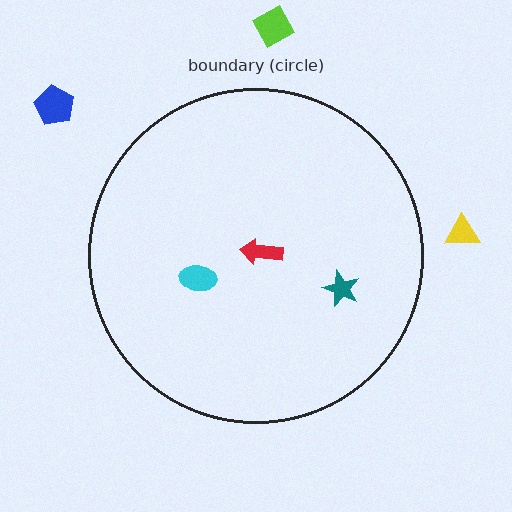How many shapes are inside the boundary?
3 inside, 3 outside.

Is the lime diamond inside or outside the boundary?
Outside.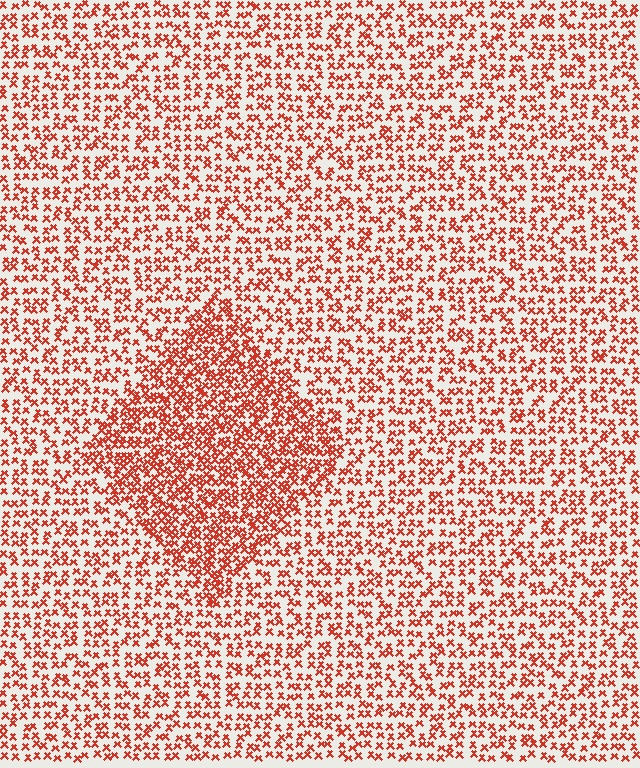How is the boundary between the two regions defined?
The boundary is defined by a change in element density (approximately 1.8x ratio). All elements are the same color, size, and shape.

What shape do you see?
I see a diamond.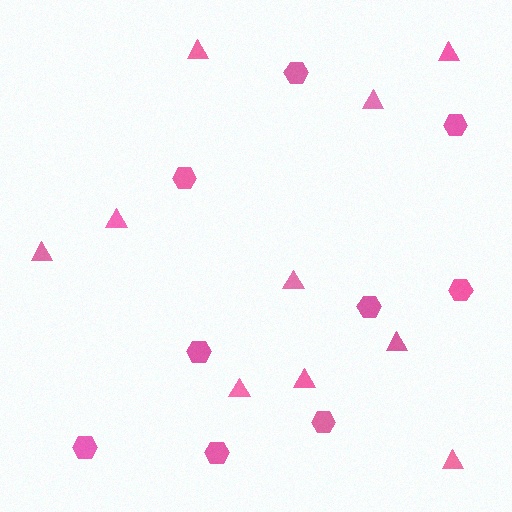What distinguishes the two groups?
There are 2 groups: one group of hexagons (9) and one group of triangles (10).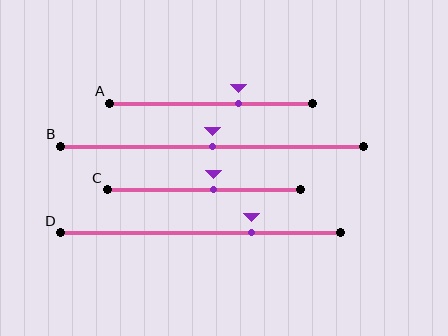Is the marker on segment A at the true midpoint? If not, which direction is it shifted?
No, the marker on segment A is shifted to the right by about 14% of the segment length.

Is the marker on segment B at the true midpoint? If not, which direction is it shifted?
Yes, the marker on segment B is at the true midpoint.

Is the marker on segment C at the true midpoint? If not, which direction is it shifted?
No, the marker on segment C is shifted to the right by about 5% of the segment length.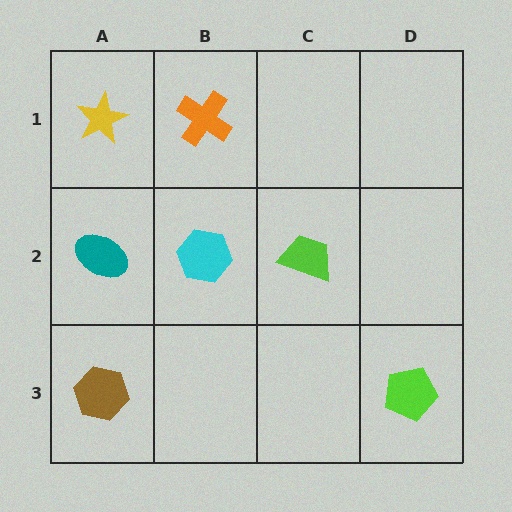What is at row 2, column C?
A lime trapezoid.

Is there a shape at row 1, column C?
No, that cell is empty.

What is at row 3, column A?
A brown hexagon.